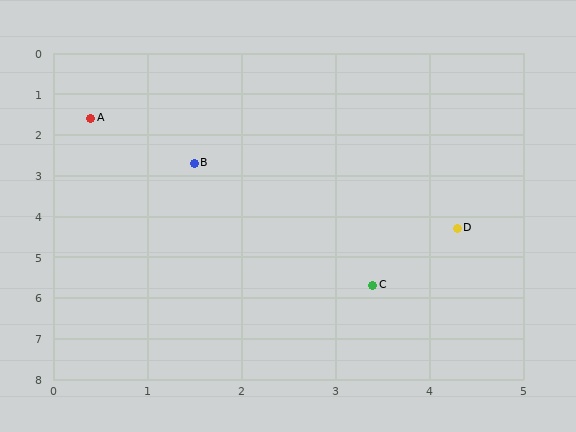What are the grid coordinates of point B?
Point B is at approximately (1.5, 2.7).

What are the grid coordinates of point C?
Point C is at approximately (3.4, 5.7).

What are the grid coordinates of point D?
Point D is at approximately (4.3, 4.3).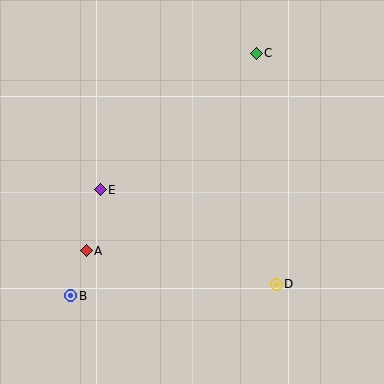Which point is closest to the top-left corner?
Point E is closest to the top-left corner.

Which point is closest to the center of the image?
Point E at (100, 190) is closest to the center.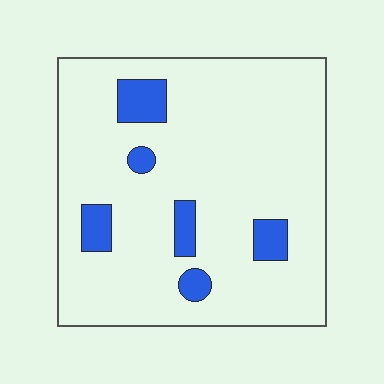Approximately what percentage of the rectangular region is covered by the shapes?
Approximately 10%.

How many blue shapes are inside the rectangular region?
6.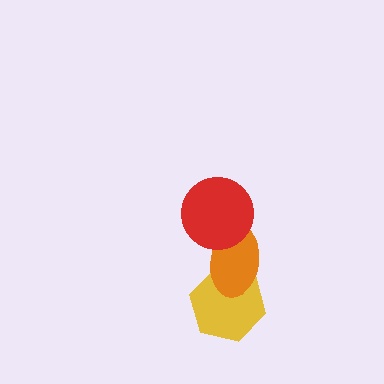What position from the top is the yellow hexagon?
The yellow hexagon is 3rd from the top.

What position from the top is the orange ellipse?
The orange ellipse is 2nd from the top.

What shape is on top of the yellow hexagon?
The orange ellipse is on top of the yellow hexagon.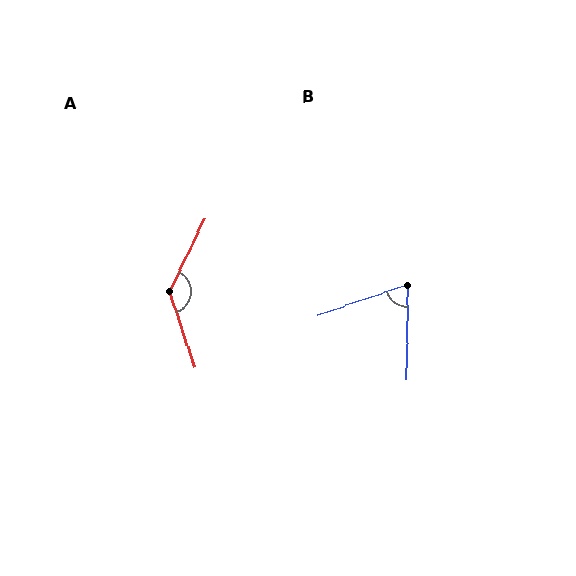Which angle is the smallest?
B, at approximately 70 degrees.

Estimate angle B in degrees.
Approximately 70 degrees.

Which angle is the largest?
A, at approximately 135 degrees.